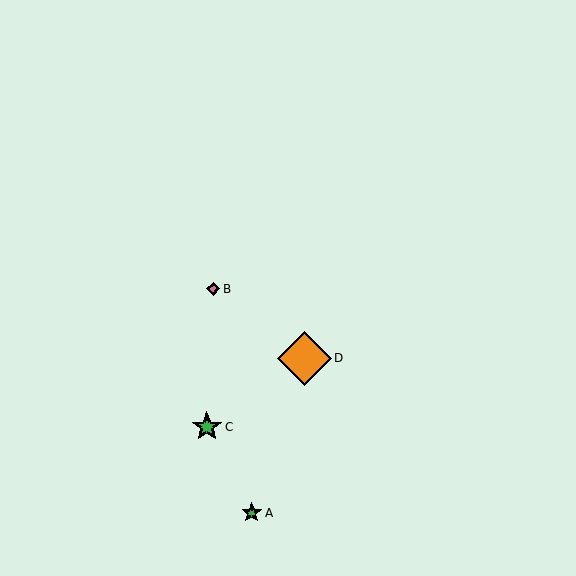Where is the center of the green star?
The center of the green star is at (207, 427).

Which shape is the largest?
The orange diamond (labeled D) is the largest.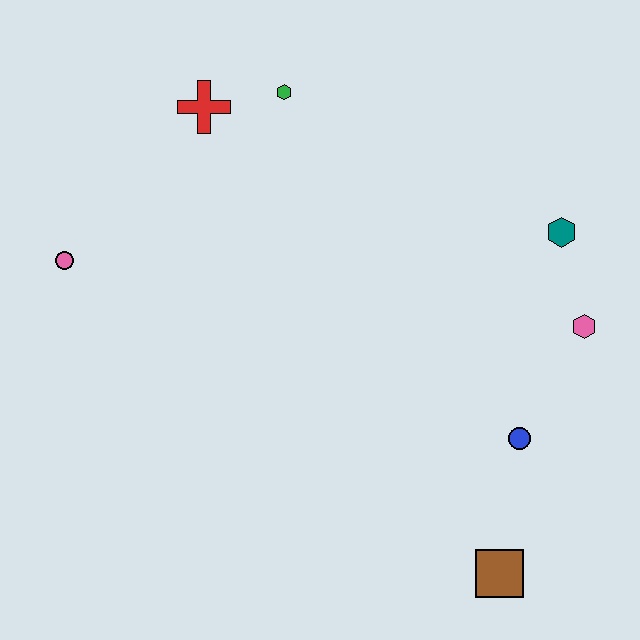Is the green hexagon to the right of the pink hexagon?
No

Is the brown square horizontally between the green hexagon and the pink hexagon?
Yes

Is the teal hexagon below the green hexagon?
Yes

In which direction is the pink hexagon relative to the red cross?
The pink hexagon is to the right of the red cross.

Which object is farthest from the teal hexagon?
The pink circle is farthest from the teal hexagon.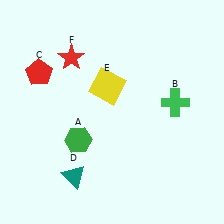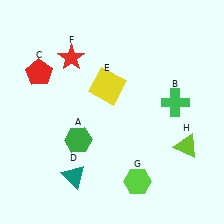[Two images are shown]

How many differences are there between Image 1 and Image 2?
There are 2 differences between the two images.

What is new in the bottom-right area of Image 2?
A lime hexagon (G) was added in the bottom-right area of Image 2.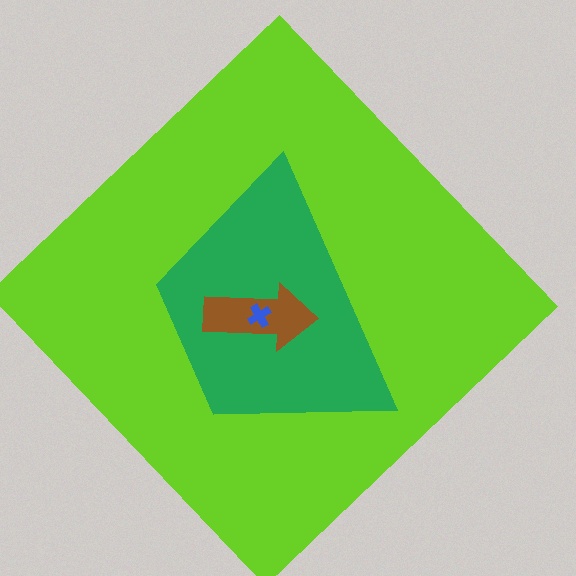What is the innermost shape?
The blue cross.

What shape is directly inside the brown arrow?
The blue cross.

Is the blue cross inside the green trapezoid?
Yes.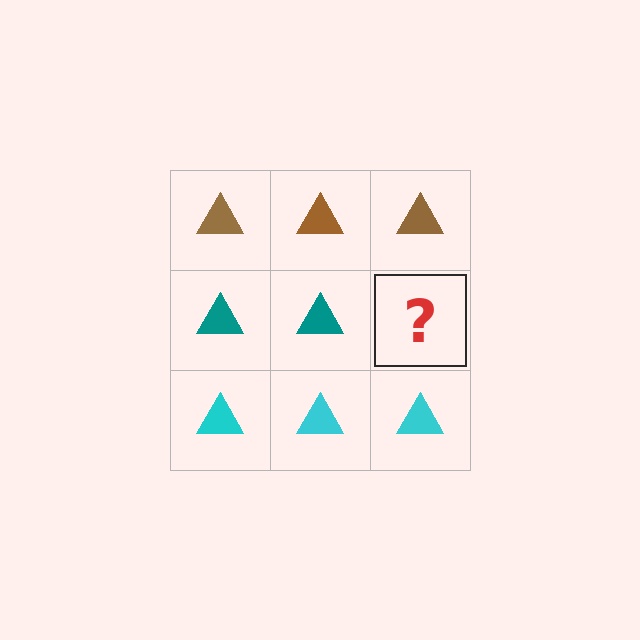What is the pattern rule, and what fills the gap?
The rule is that each row has a consistent color. The gap should be filled with a teal triangle.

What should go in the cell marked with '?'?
The missing cell should contain a teal triangle.